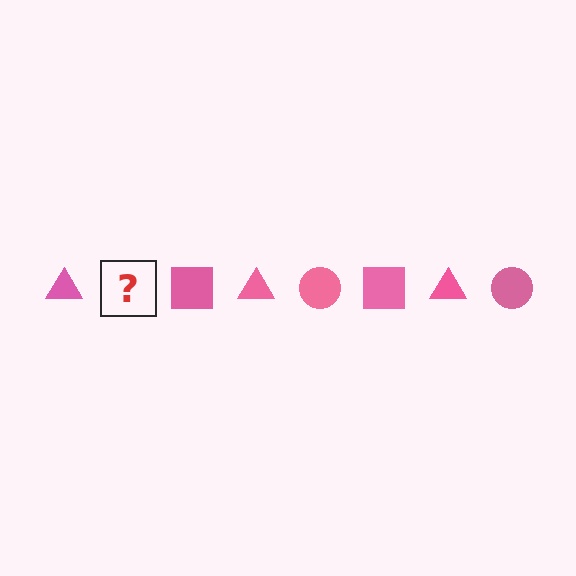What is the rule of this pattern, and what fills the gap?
The rule is that the pattern cycles through triangle, circle, square shapes in pink. The gap should be filled with a pink circle.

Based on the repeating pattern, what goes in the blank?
The blank should be a pink circle.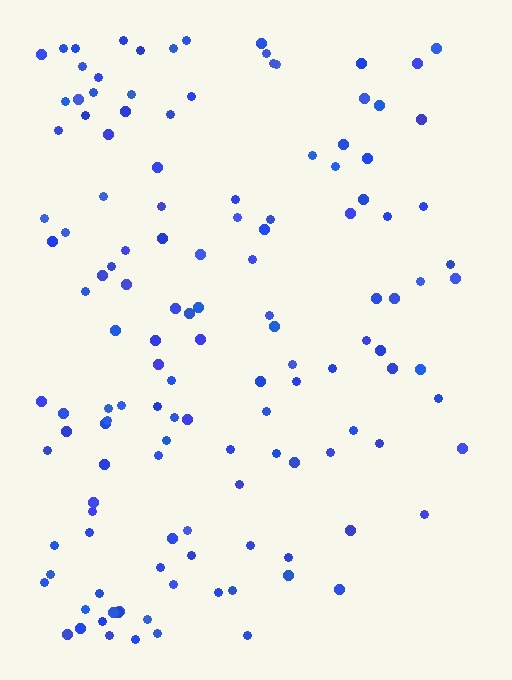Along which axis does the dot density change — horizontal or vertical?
Horizontal.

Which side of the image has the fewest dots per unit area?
The right.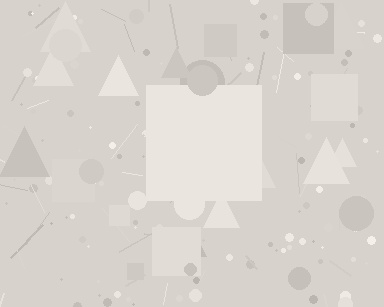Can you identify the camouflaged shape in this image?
The camouflaged shape is a square.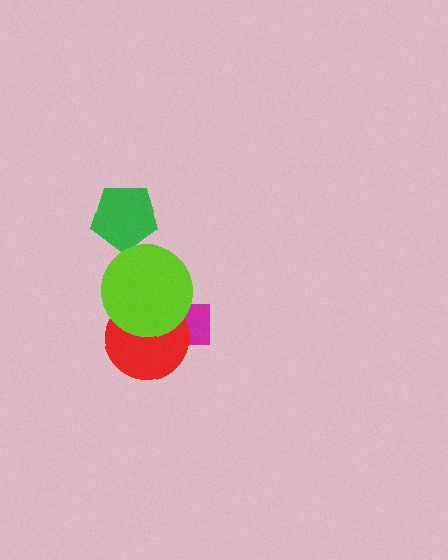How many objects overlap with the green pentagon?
0 objects overlap with the green pentagon.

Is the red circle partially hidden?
Yes, it is partially covered by another shape.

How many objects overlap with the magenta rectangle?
2 objects overlap with the magenta rectangle.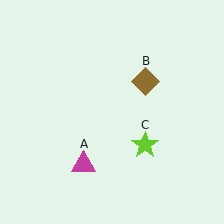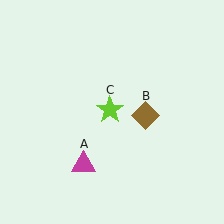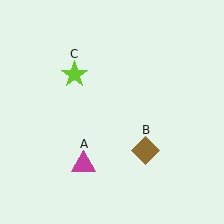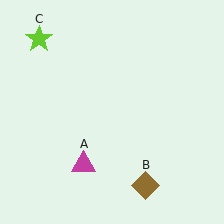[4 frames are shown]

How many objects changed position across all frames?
2 objects changed position: brown diamond (object B), lime star (object C).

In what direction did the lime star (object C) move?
The lime star (object C) moved up and to the left.